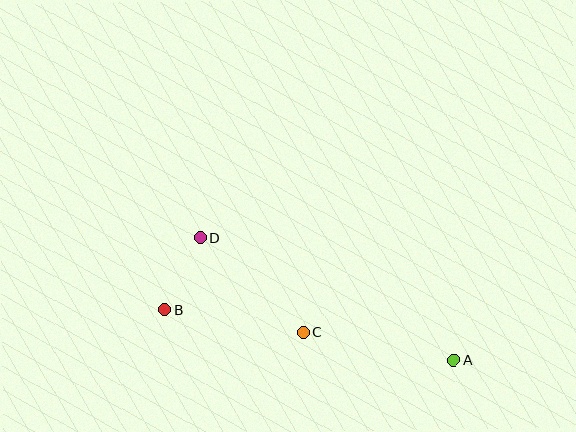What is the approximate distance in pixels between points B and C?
The distance between B and C is approximately 140 pixels.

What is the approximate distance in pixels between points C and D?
The distance between C and D is approximately 139 pixels.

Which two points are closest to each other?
Points B and D are closest to each other.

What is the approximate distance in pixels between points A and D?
The distance between A and D is approximately 281 pixels.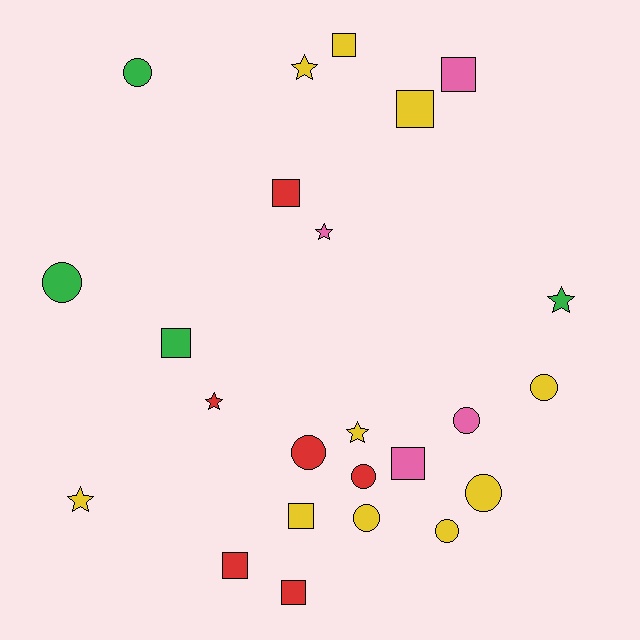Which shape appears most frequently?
Square, with 9 objects.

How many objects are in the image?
There are 24 objects.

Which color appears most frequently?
Yellow, with 10 objects.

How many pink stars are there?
There is 1 pink star.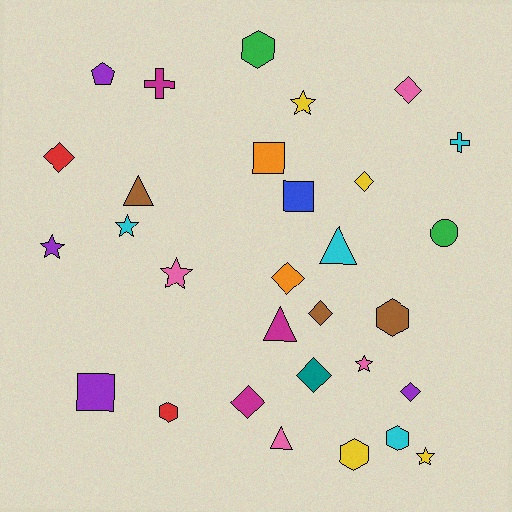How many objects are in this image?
There are 30 objects.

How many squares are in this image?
There are 3 squares.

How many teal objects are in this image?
There is 1 teal object.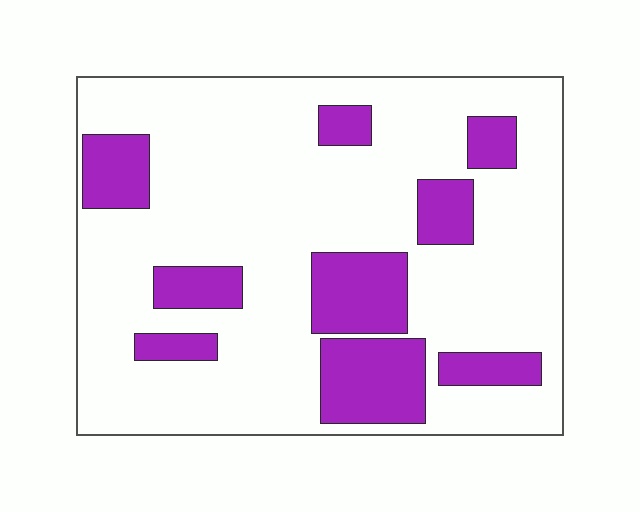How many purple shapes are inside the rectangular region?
9.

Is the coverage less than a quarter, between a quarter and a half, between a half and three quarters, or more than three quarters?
Less than a quarter.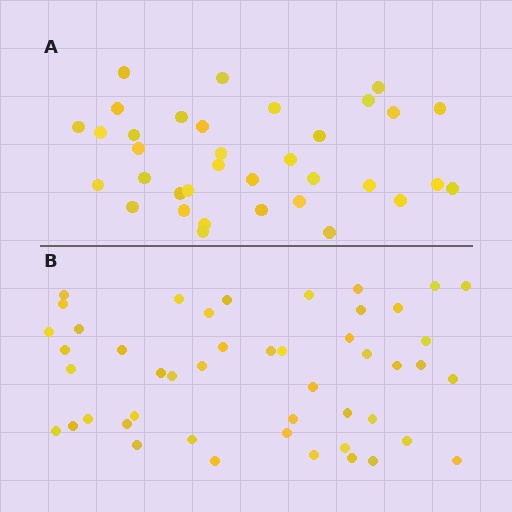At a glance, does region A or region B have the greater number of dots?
Region B (the bottom region) has more dots.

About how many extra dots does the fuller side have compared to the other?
Region B has roughly 12 or so more dots than region A.